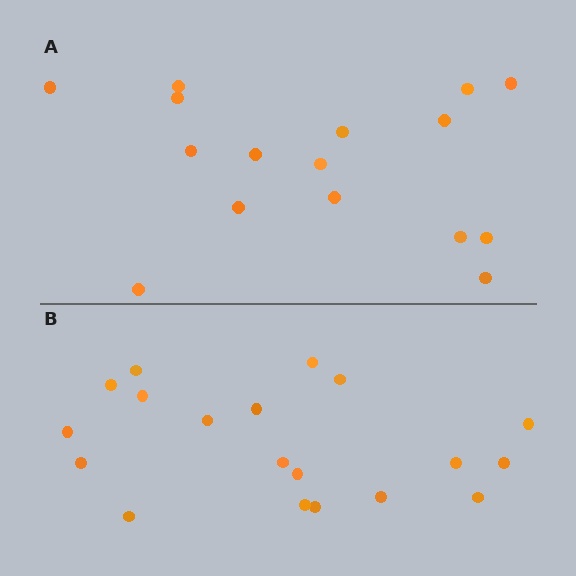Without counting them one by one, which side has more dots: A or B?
Region B (the bottom region) has more dots.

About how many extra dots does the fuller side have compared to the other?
Region B has just a few more — roughly 2 or 3 more dots than region A.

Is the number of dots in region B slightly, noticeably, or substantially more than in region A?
Region B has only slightly more — the two regions are fairly close. The ratio is roughly 1.2 to 1.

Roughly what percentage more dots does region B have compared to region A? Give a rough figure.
About 20% more.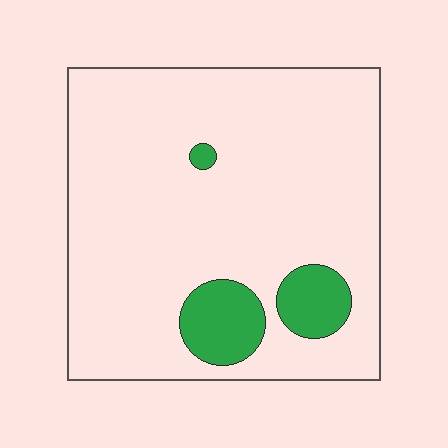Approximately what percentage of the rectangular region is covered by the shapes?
Approximately 10%.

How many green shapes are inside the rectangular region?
3.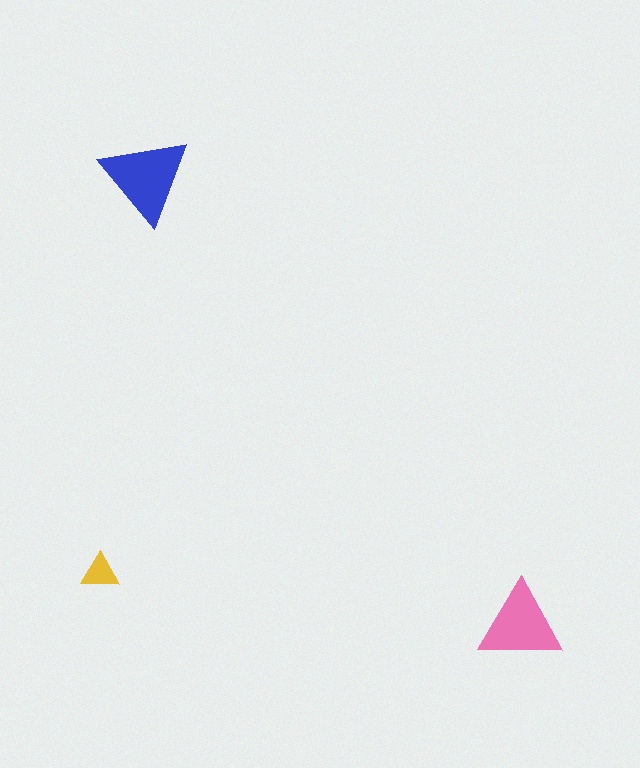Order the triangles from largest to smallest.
the blue one, the pink one, the yellow one.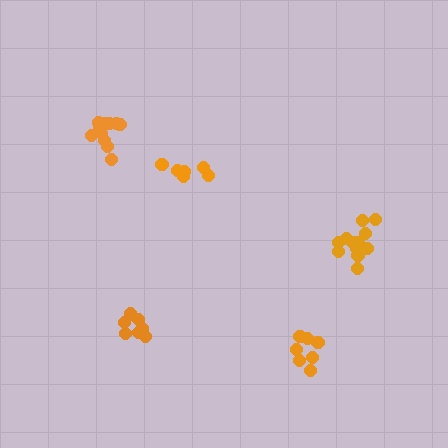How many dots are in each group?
Group 1: 6 dots, Group 2: 12 dots, Group 3: 7 dots, Group 4: 7 dots, Group 5: 11 dots (43 total).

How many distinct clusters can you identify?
There are 5 distinct clusters.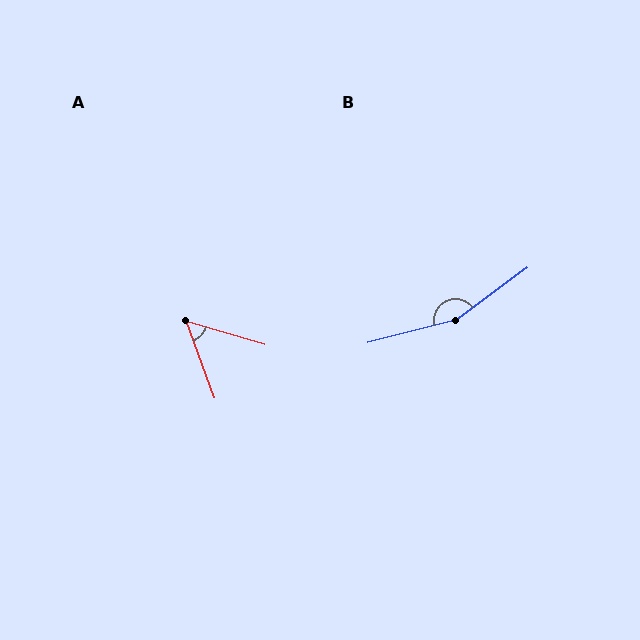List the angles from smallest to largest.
A (53°), B (158°).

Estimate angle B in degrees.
Approximately 158 degrees.